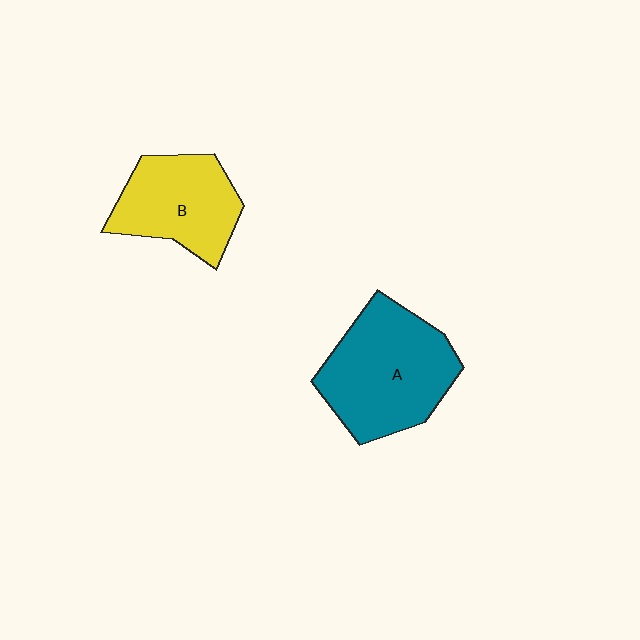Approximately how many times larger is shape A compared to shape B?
Approximately 1.4 times.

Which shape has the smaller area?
Shape B (yellow).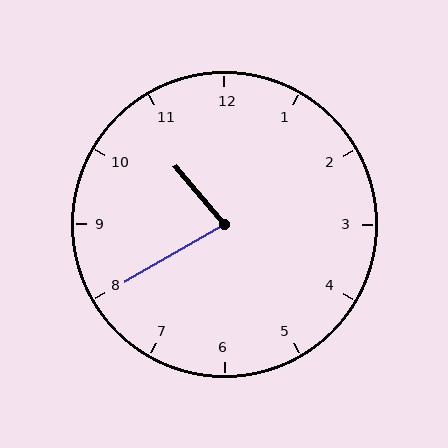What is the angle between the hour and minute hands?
Approximately 80 degrees.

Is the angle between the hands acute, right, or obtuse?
It is acute.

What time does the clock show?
10:40.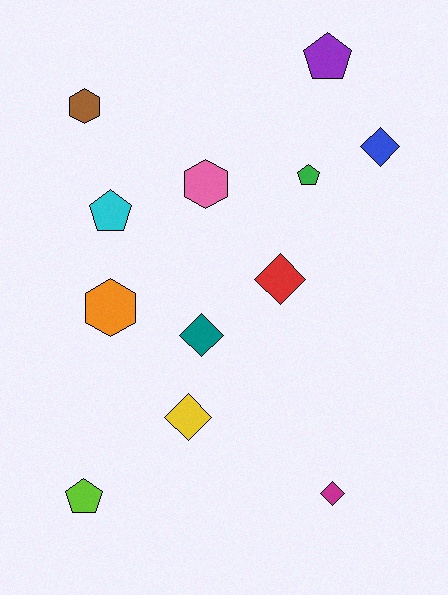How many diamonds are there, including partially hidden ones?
There are 5 diamonds.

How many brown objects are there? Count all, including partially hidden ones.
There is 1 brown object.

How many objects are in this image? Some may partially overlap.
There are 12 objects.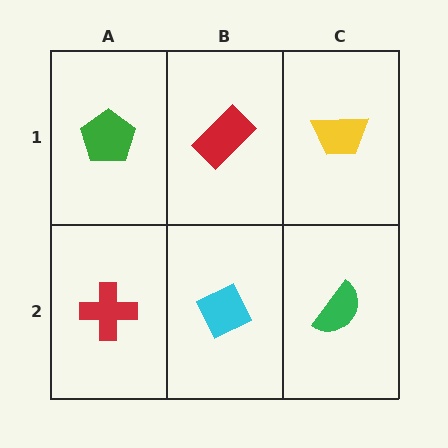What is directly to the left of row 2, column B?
A red cross.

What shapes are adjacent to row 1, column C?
A green semicircle (row 2, column C), a red rectangle (row 1, column B).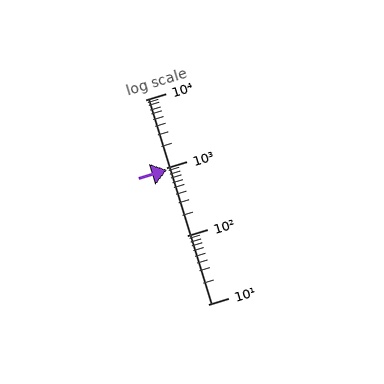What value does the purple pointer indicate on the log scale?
The pointer indicates approximately 920.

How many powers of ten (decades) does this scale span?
The scale spans 3 decades, from 10 to 10000.